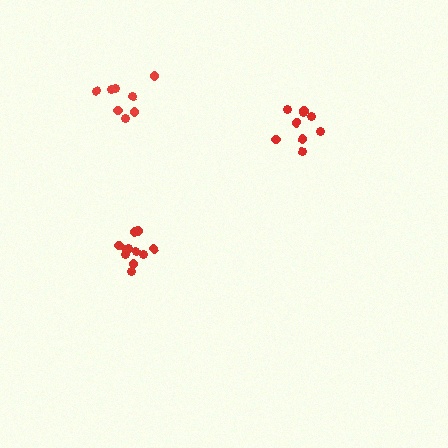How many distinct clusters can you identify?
There are 3 distinct clusters.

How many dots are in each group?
Group 1: 9 dots, Group 2: 11 dots, Group 3: 8 dots (28 total).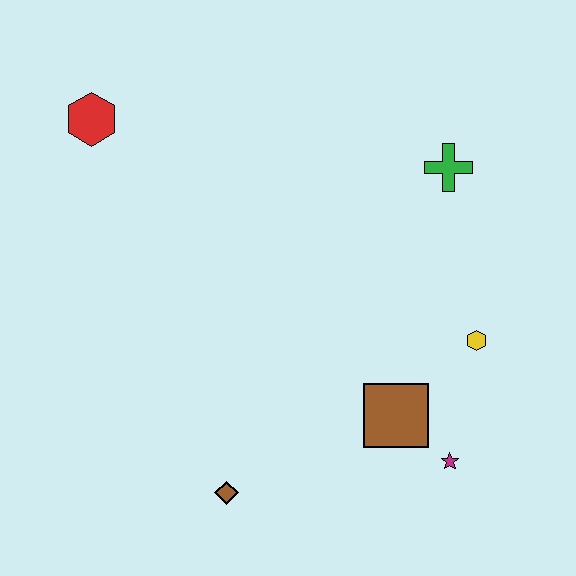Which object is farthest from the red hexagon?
The magenta star is farthest from the red hexagon.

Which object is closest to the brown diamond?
The brown square is closest to the brown diamond.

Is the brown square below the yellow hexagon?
Yes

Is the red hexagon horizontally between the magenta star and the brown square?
No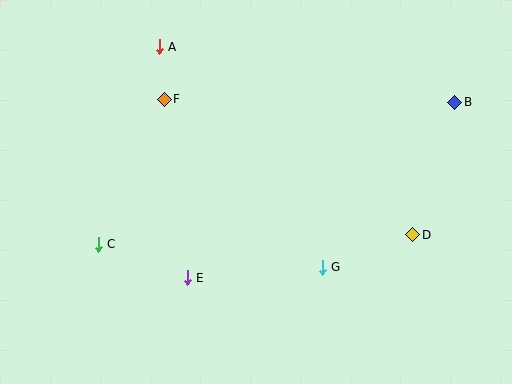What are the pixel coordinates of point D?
Point D is at (413, 235).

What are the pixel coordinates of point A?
Point A is at (159, 47).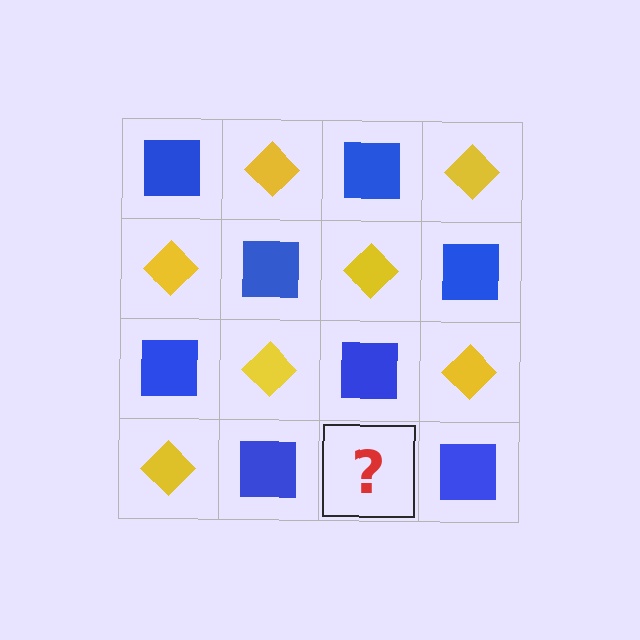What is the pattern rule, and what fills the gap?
The rule is that it alternates blue square and yellow diamond in a checkerboard pattern. The gap should be filled with a yellow diamond.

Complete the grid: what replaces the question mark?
The question mark should be replaced with a yellow diamond.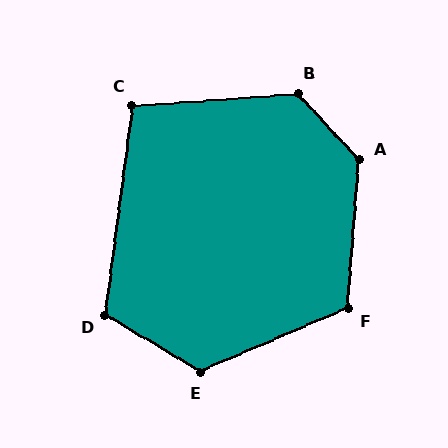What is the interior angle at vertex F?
Approximately 118 degrees (obtuse).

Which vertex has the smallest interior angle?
C, at approximately 101 degrees.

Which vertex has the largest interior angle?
A, at approximately 133 degrees.